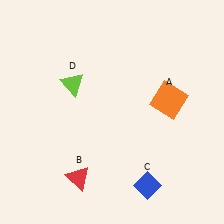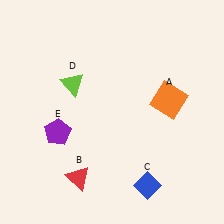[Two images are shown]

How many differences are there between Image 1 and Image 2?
There is 1 difference between the two images.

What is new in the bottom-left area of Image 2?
A purple pentagon (E) was added in the bottom-left area of Image 2.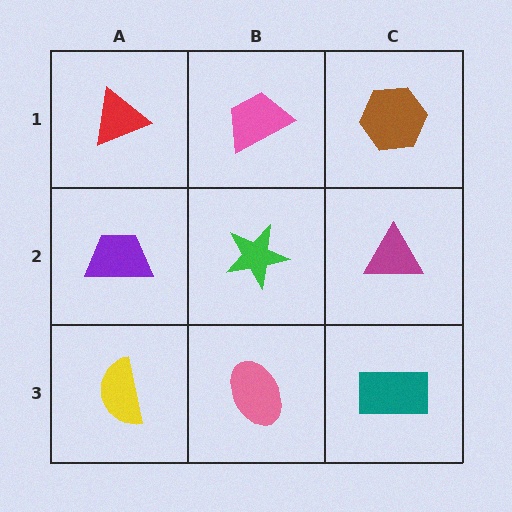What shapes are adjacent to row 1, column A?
A purple trapezoid (row 2, column A), a pink trapezoid (row 1, column B).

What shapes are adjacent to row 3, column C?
A magenta triangle (row 2, column C), a pink ellipse (row 3, column B).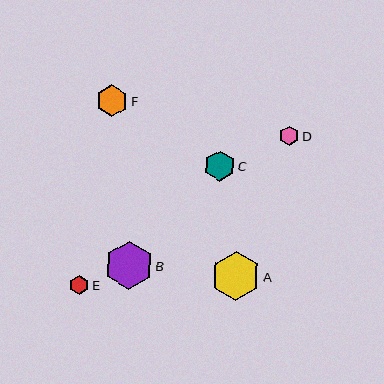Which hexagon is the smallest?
Hexagon D is the smallest with a size of approximately 19 pixels.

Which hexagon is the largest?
Hexagon A is the largest with a size of approximately 49 pixels.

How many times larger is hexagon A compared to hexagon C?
Hexagon A is approximately 1.6 times the size of hexagon C.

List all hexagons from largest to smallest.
From largest to smallest: A, B, F, C, E, D.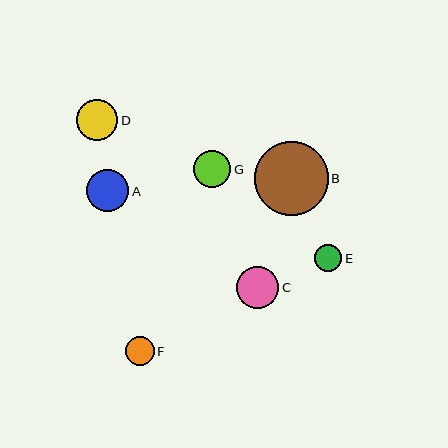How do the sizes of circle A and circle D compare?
Circle A and circle D are approximately the same size.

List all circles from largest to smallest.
From largest to smallest: B, C, A, D, G, F, E.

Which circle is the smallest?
Circle E is the smallest with a size of approximately 28 pixels.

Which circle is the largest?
Circle B is the largest with a size of approximately 74 pixels.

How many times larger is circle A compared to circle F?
Circle A is approximately 1.5 times the size of circle F.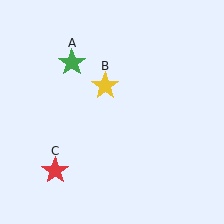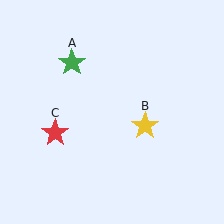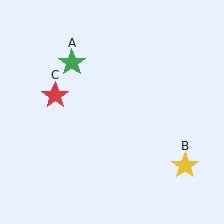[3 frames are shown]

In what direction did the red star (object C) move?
The red star (object C) moved up.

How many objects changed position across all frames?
2 objects changed position: yellow star (object B), red star (object C).